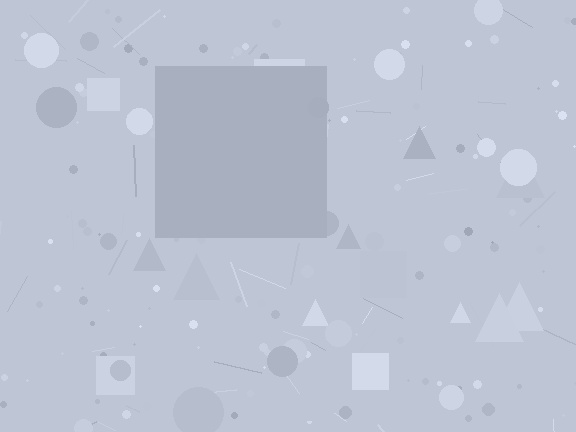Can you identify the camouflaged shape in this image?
The camouflaged shape is a square.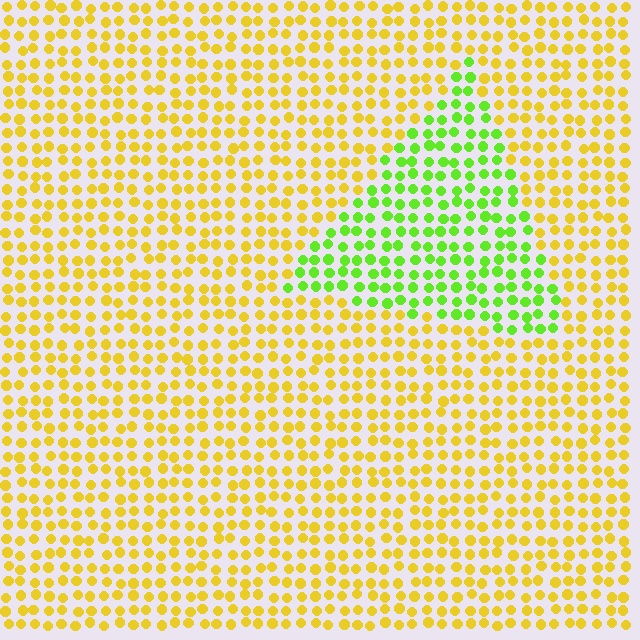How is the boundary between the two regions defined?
The boundary is defined purely by a slight shift in hue (about 51 degrees). Spacing, size, and orientation are identical on both sides.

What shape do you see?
I see a triangle.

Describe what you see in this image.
The image is filled with small yellow elements in a uniform arrangement. A triangle-shaped region is visible where the elements are tinted to a slightly different hue, forming a subtle color boundary.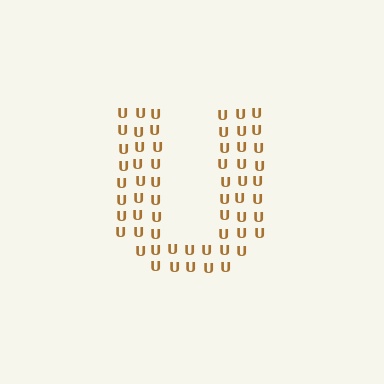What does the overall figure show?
The overall figure shows the letter U.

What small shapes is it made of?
It is made of small letter U's.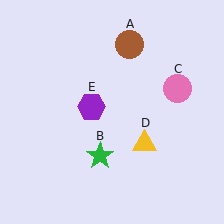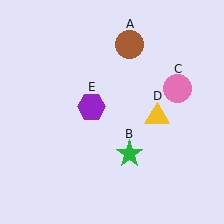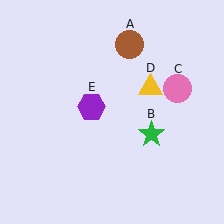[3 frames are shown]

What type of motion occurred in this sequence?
The green star (object B), yellow triangle (object D) rotated counterclockwise around the center of the scene.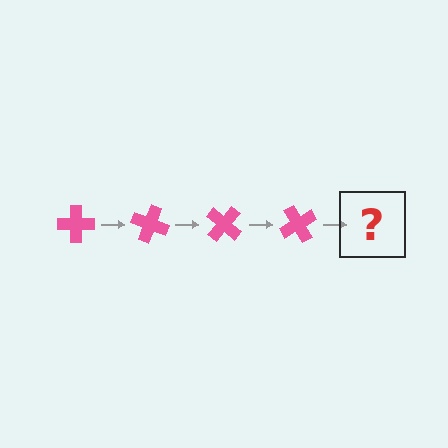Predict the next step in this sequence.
The next step is a pink cross rotated 80 degrees.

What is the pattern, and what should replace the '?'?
The pattern is that the cross rotates 20 degrees each step. The '?' should be a pink cross rotated 80 degrees.